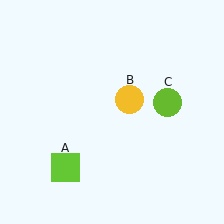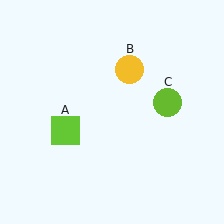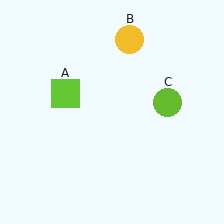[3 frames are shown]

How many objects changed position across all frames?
2 objects changed position: lime square (object A), yellow circle (object B).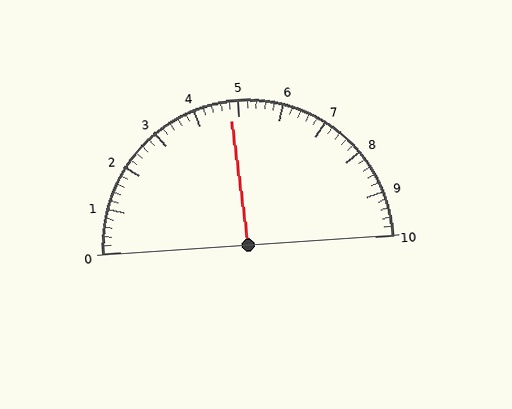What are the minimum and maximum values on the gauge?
The gauge ranges from 0 to 10.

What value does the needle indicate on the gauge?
The needle indicates approximately 4.8.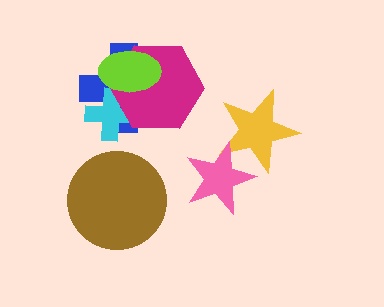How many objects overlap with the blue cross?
3 objects overlap with the blue cross.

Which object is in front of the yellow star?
The pink star is in front of the yellow star.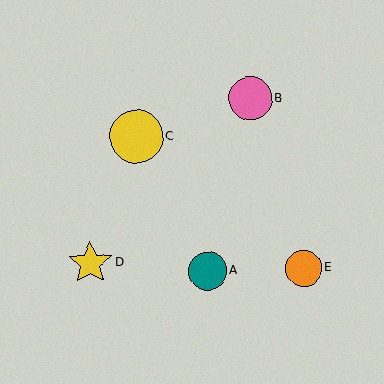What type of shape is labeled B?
Shape B is a pink circle.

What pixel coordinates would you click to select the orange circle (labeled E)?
Click at (303, 268) to select the orange circle E.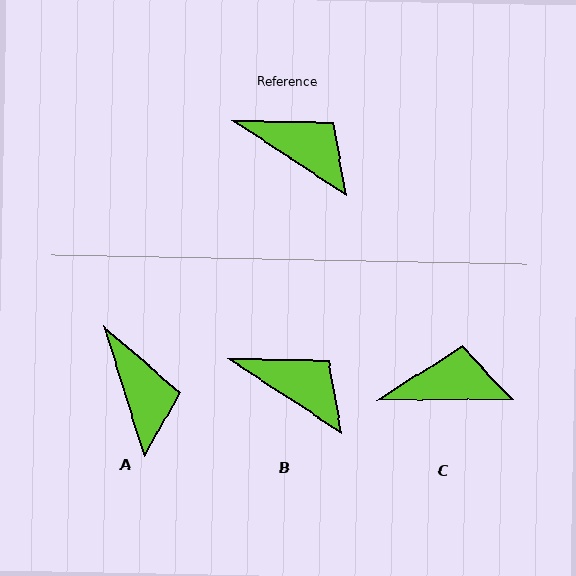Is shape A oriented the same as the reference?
No, it is off by about 39 degrees.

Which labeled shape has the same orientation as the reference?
B.